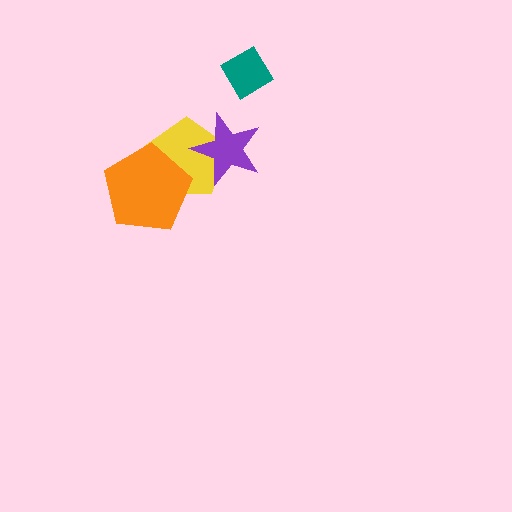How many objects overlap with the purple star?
1 object overlaps with the purple star.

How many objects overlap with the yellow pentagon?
2 objects overlap with the yellow pentagon.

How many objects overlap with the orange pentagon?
1 object overlaps with the orange pentagon.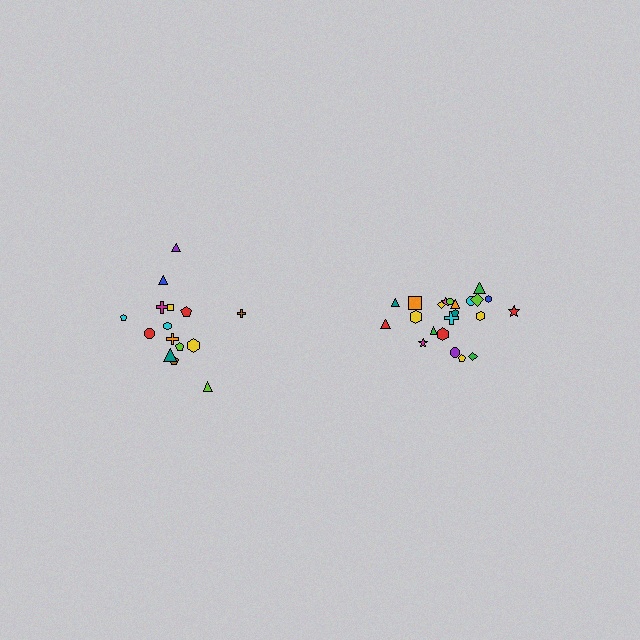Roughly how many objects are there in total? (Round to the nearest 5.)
Roughly 35 objects in total.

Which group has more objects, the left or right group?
The right group.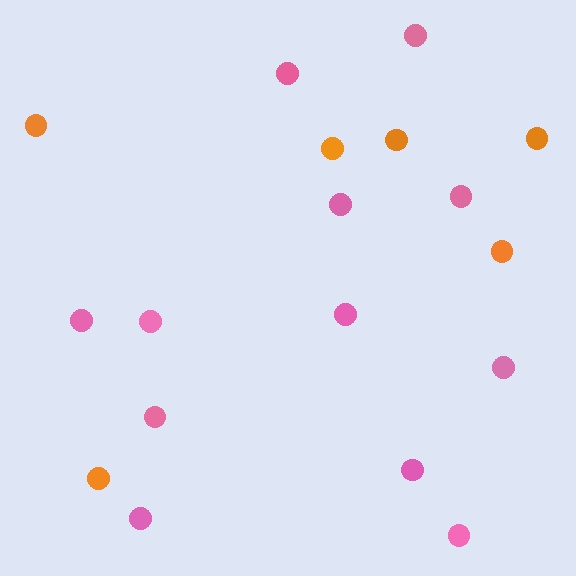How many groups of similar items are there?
There are 2 groups: one group of orange circles (6) and one group of pink circles (12).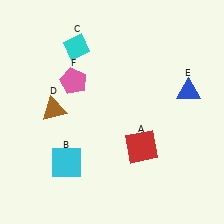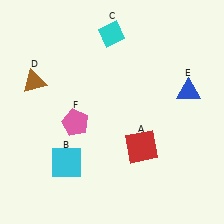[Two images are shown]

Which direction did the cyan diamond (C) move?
The cyan diamond (C) moved right.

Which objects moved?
The objects that moved are: the cyan diamond (C), the brown triangle (D), the pink pentagon (F).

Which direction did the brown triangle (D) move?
The brown triangle (D) moved up.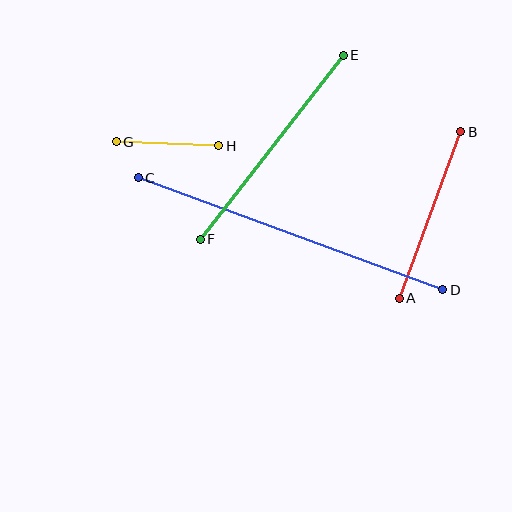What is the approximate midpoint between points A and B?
The midpoint is at approximately (430, 215) pixels.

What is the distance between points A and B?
The distance is approximately 178 pixels.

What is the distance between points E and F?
The distance is approximately 233 pixels.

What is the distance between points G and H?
The distance is approximately 102 pixels.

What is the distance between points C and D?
The distance is approximately 324 pixels.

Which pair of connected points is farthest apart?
Points C and D are farthest apart.